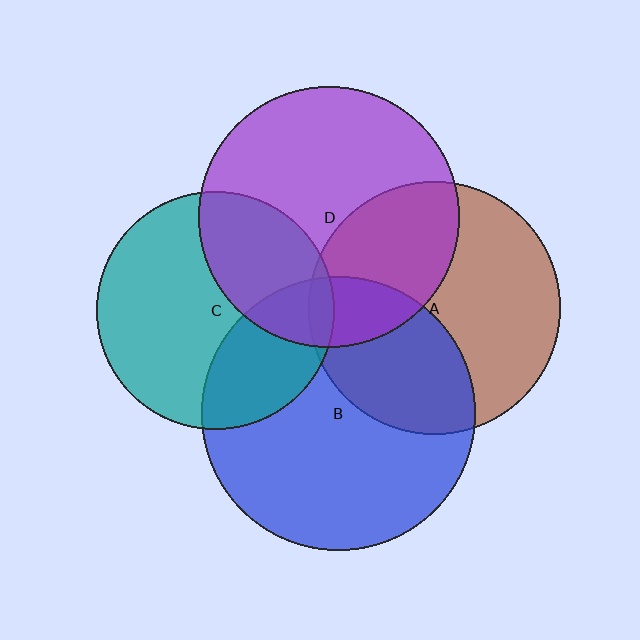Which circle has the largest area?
Circle B (blue).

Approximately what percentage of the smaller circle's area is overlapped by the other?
Approximately 5%.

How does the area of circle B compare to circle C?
Approximately 1.3 times.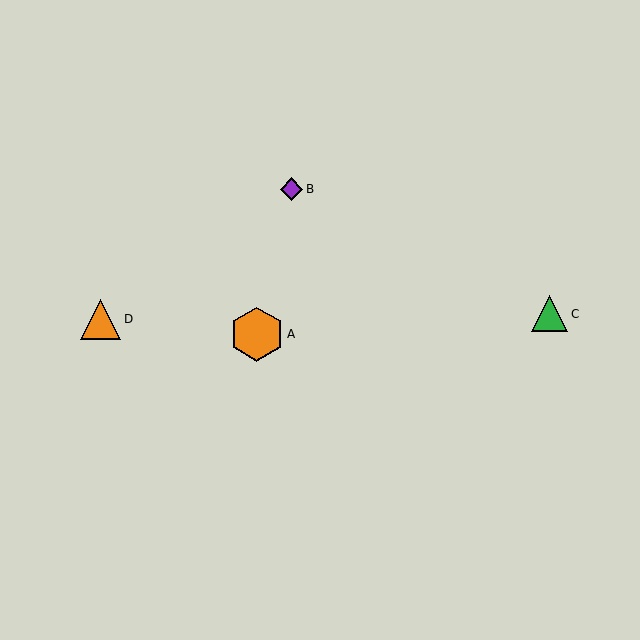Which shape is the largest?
The orange hexagon (labeled A) is the largest.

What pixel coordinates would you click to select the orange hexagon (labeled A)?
Click at (257, 334) to select the orange hexagon A.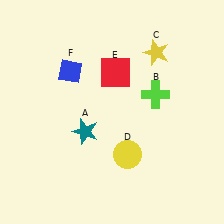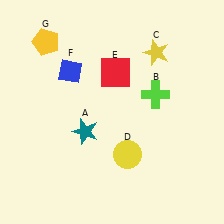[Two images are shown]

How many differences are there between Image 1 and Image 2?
There is 1 difference between the two images.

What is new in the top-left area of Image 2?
A yellow pentagon (G) was added in the top-left area of Image 2.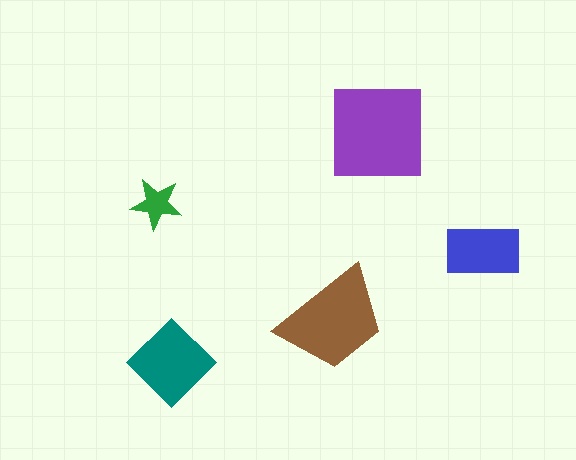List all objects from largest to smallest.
The purple square, the brown trapezoid, the teal diamond, the blue rectangle, the green star.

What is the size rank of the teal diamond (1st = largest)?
3rd.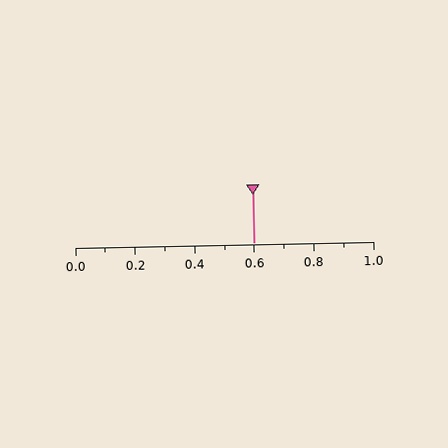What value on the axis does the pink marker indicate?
The marker indicates approximately 0.6.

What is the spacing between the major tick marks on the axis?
The major ticks are spaced 0.2 apart.